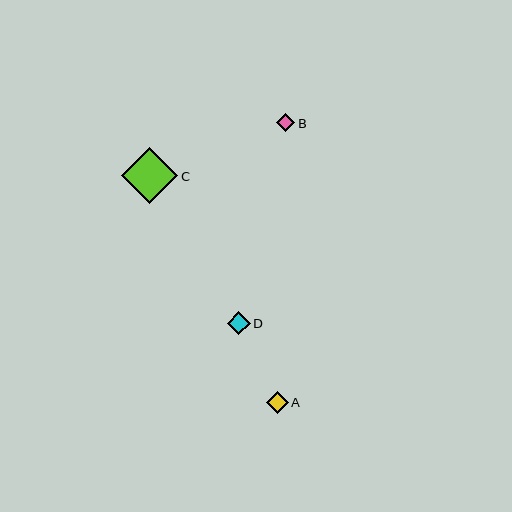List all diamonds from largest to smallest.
From largest to smallest: C, D, A, B.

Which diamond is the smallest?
Diamond B is the smallest with a size of approximately 18 pixels.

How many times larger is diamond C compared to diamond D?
Diamond C is approximately 2.4 times the size of diamond D.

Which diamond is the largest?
Diamond C is the largest with a size of approximately 56 pixels.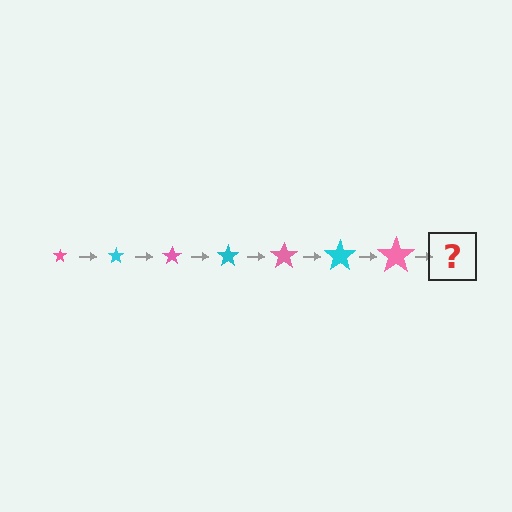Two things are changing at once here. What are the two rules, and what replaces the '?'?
The two rules are that the star grows larger each step and the color cycles through pink and cyan. The '?' should be a cyan star, larger than the previous one.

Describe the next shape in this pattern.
It should be a cyan star, larger than the previous one.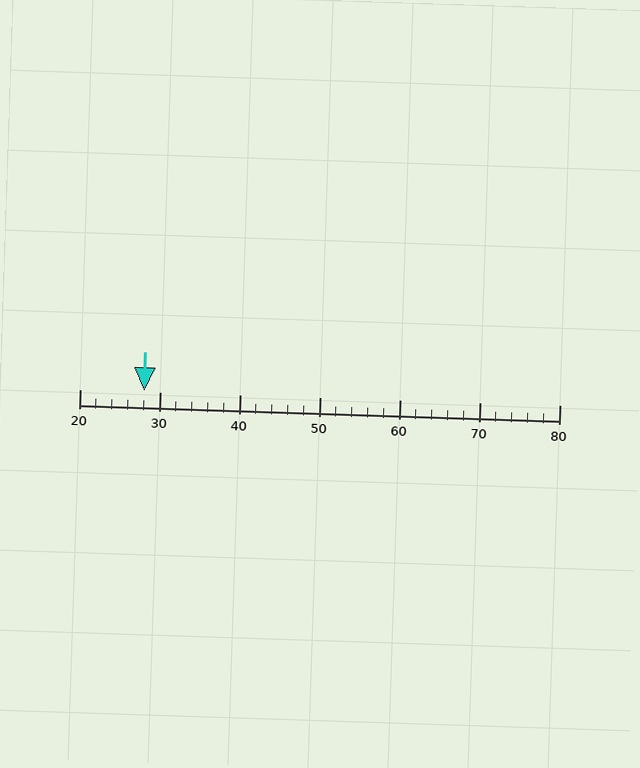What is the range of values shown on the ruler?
The ruler shows values from 20 to 80.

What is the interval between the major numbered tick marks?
The major tick marks are spaced 10 units apart.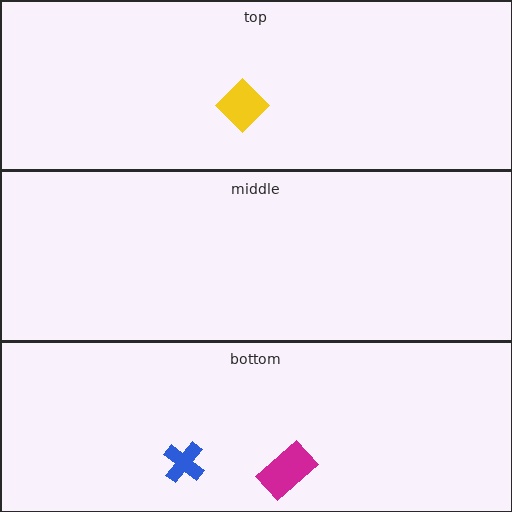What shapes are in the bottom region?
The blue cross, the magenta rectangle.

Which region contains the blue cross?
The bottom region.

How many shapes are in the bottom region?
2.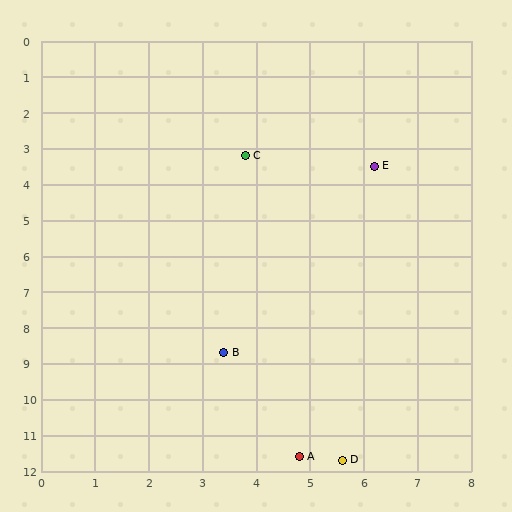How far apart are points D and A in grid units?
Points D and A are about 0.8 grid units apart.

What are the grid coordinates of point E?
Point E is at approximately (6.2, 3.5).